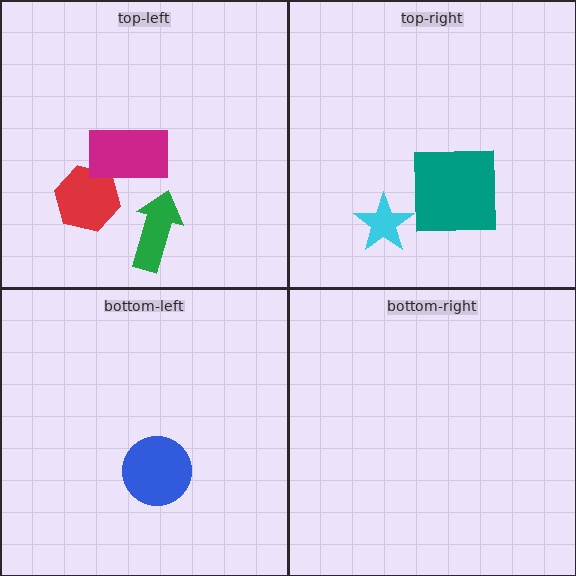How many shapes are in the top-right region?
2.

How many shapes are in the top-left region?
3.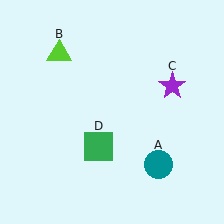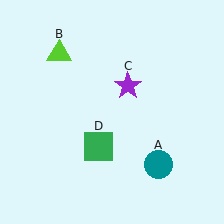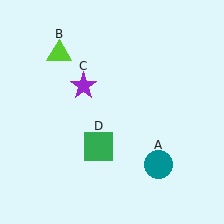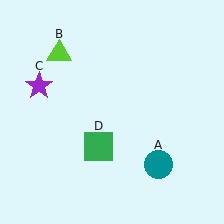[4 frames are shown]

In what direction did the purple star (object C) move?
The purple star (object C) moved left.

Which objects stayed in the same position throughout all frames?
Teal circle (object A) and lime triangle (object B) and green square (object D) remained stationary.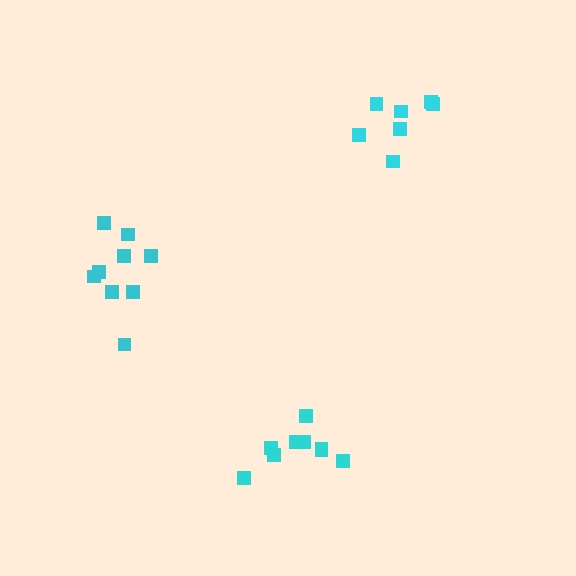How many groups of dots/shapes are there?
There are 3 groups.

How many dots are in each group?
Group 1: 9 dots, Group 2: 9 dots, Group 3: 7 dots (25 total).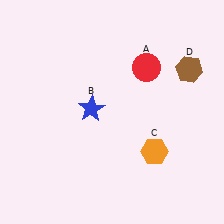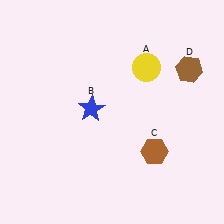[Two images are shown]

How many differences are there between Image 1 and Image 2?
There are 2 differences between the two images.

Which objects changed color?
A changed from red to yellow. C changed from orange to brown.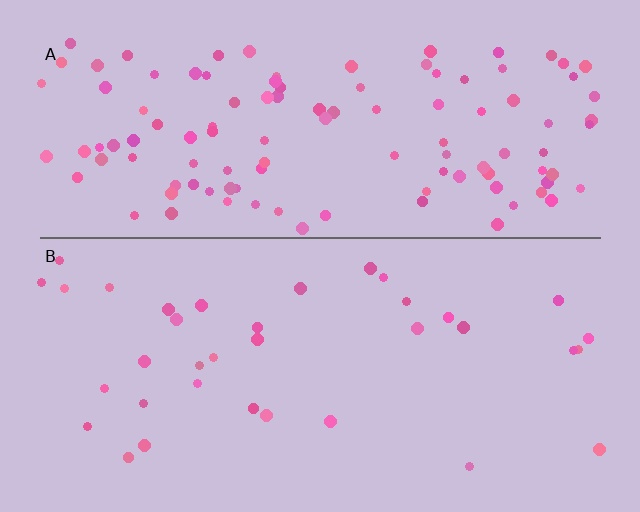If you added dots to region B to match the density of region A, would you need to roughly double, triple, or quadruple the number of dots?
Approximately triple.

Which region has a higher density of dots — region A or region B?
A (the top).